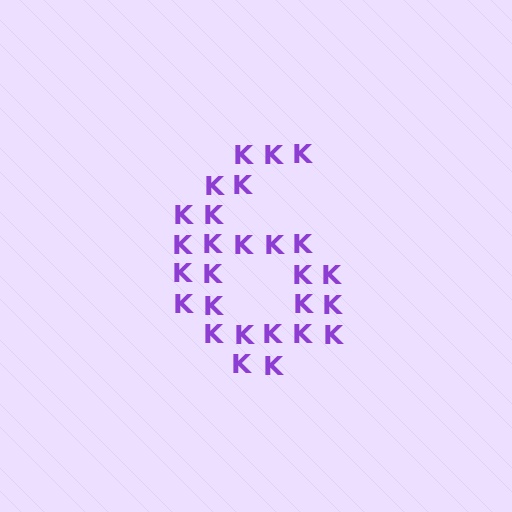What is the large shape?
The large shape is the digit 6.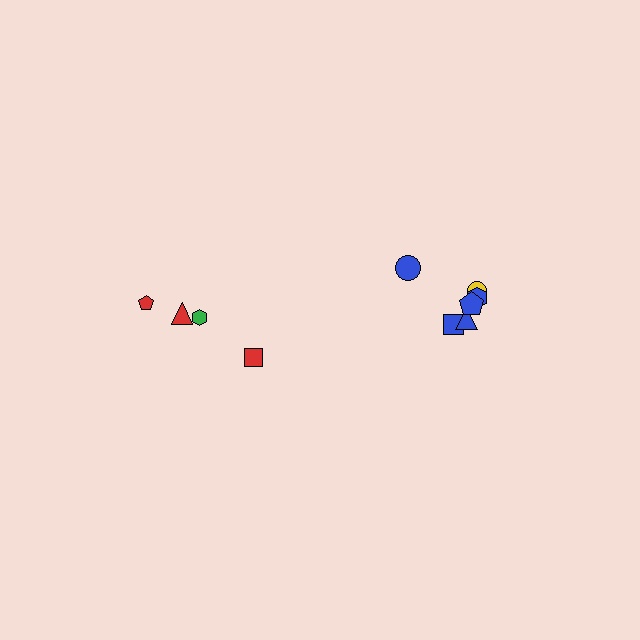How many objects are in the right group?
There are 6 objects.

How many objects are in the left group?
There are 4 objects.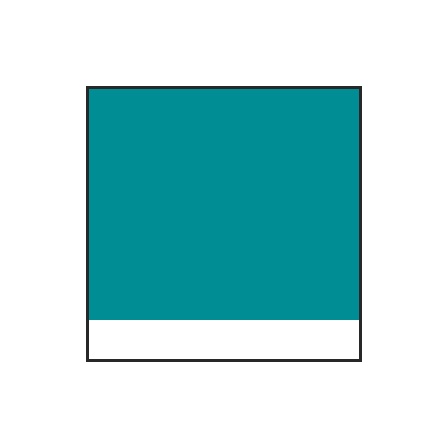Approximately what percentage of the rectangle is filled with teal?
Approximately 85%.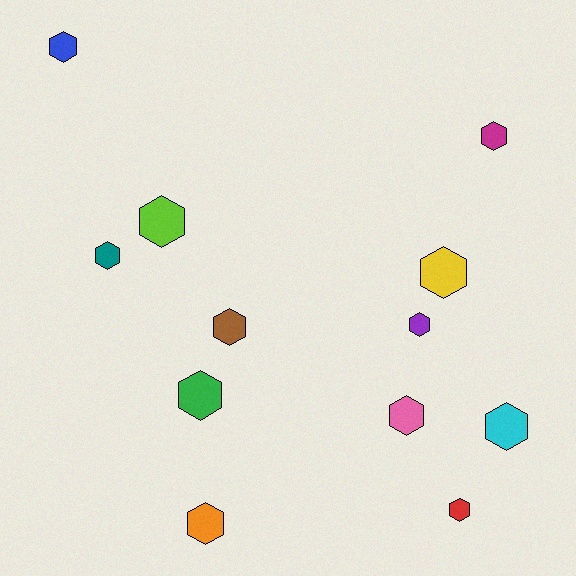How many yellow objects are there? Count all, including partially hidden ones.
There is 1 yellow object.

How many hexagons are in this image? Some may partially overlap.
There are 12 hexagons.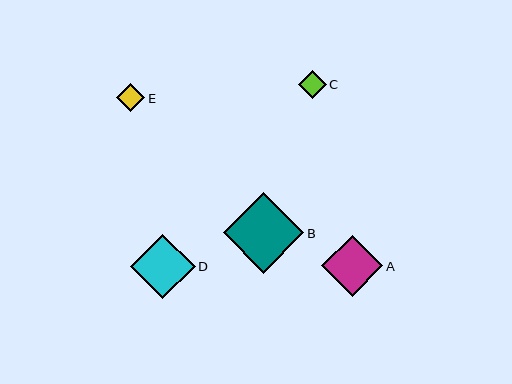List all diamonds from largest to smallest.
From largest to smallest: B, D, A, E, C.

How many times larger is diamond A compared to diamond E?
Diamond A is approximately 2.2 times the size of diamond E.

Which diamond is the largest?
Diamond B is the largest with a size of approximately 80 pixels.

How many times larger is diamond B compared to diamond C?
Diamond B is approximately 2.9 times the size of diamond C.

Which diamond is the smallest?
Diamond C is the smallest with a size of approximately 28 pixels.